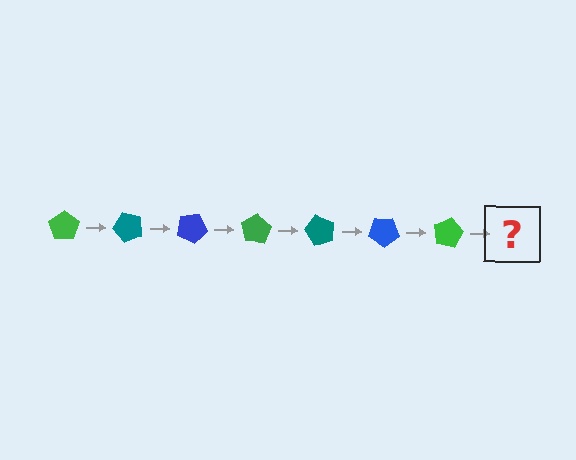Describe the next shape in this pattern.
It should be a teal pentagon, rotated 350 degrees from the start.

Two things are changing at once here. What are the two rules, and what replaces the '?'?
The two rules are that it rotates 50 degrees each step and the color cycles through green, teal, and blue. The '?' should be a teal pentagon, rotated 350 degrees from the start.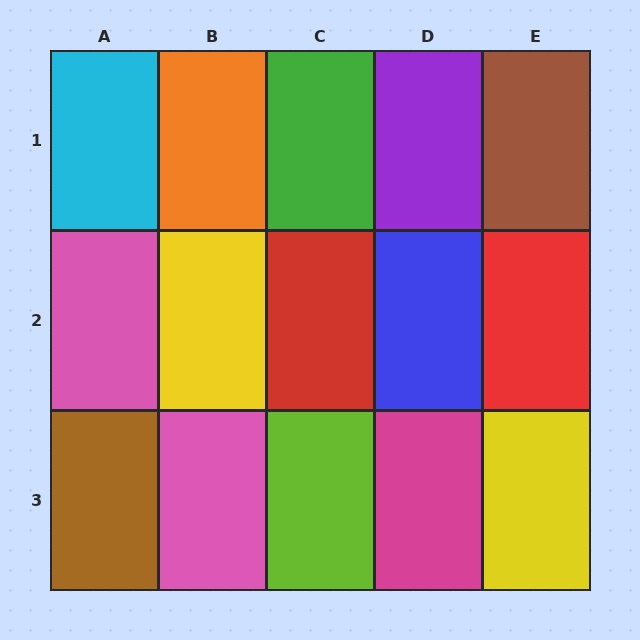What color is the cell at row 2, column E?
Red.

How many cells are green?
1 cell is green.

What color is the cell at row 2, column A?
Pink.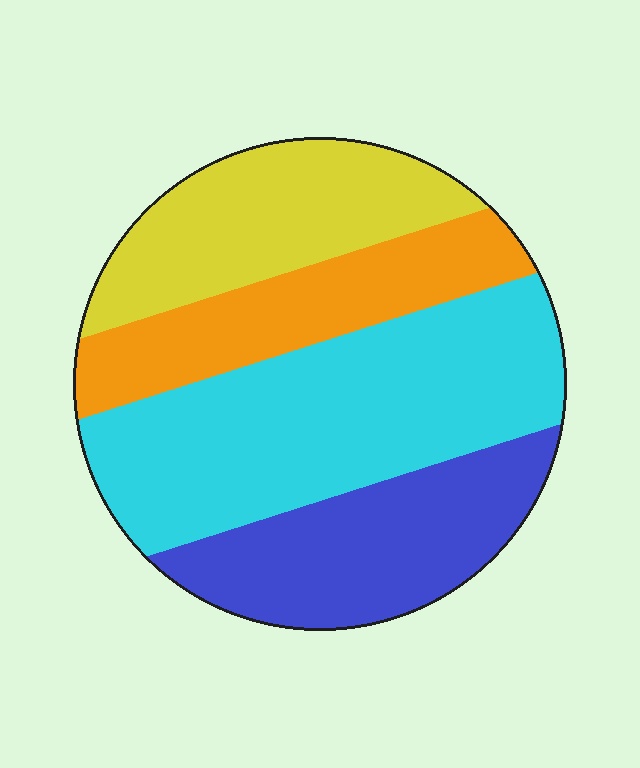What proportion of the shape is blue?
Blue covers 22% of the shape.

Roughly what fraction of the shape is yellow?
Yellow covers 21% of the shape.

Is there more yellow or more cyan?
Cyan.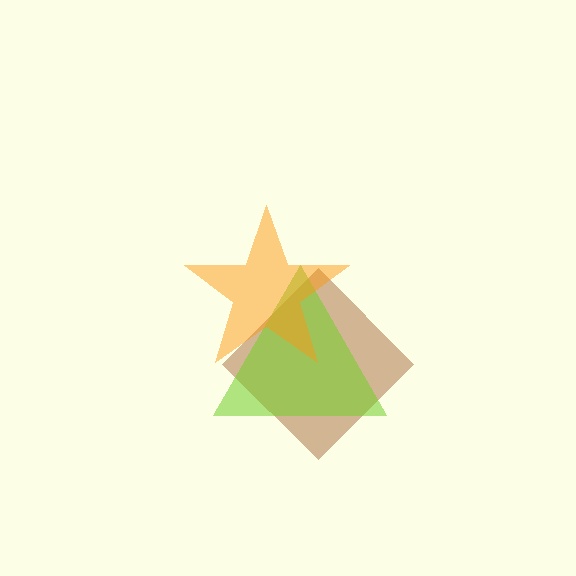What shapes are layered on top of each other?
The layered shapes are: a brown diamond, a lime triangle, an orange star.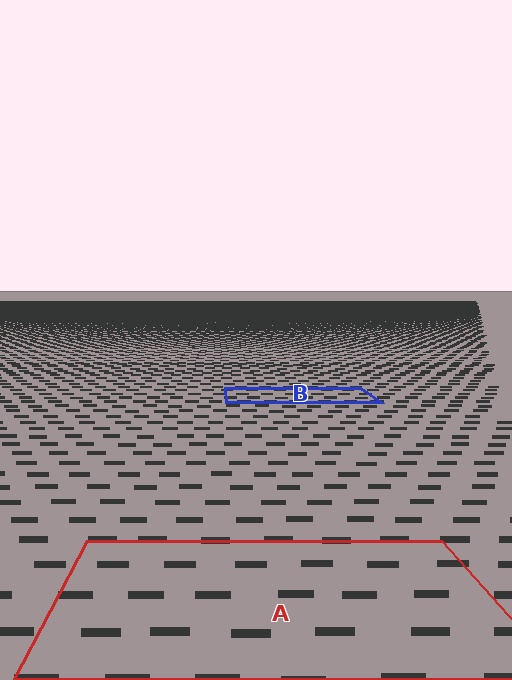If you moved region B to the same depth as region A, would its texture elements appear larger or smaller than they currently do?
They would appear larger. At a closer depth, the same texture elements are projected at a bigger on-screen size.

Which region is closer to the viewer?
Region A is closer. The texture elements there are larger and more spread out.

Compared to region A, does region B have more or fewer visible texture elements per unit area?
Region B has more texture elements per unit area — they are packed more densely because it is farther away.